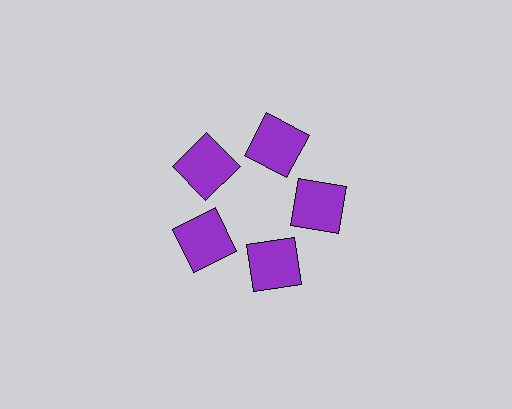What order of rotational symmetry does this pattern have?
This pattern has 5-fold rotational symmetry.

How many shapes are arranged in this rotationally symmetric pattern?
There are 5 shapes, arranged in 5 groups of 1.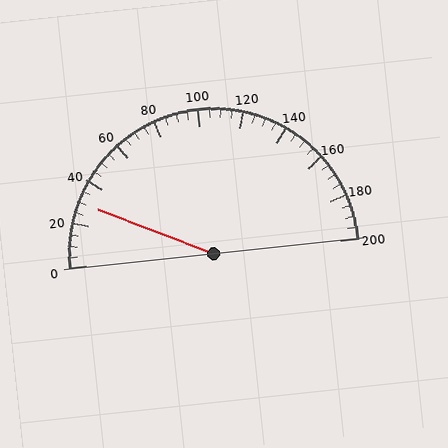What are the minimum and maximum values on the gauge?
The gauge ranges from 0 to 200.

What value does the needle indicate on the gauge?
The needle indicates approximately 30.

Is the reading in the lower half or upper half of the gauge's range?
The reading is in the lower half of the range (0 to 200).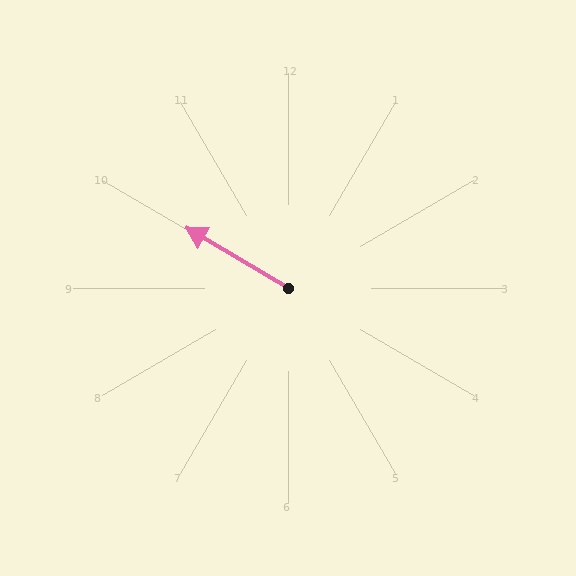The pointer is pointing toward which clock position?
Roughly 10 o'clock.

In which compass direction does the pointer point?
Northwest.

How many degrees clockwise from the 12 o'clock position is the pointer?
Approximately 301 degrees.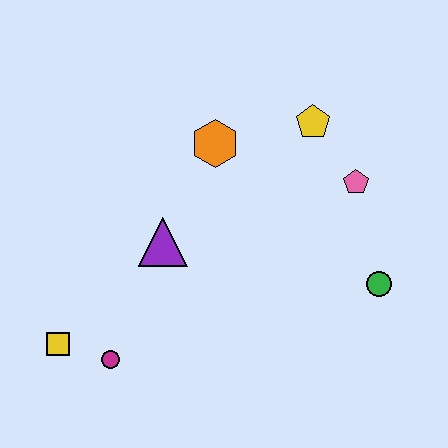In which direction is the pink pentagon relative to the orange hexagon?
The pink pentagon is to the right of the orange hexagon.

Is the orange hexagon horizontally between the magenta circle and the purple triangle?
No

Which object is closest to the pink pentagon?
The yellow pentagon is closest to the pink pentagon.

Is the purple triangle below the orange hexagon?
Yes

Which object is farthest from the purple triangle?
The green circle is farthest from the purple triangle.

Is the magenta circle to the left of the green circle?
Yes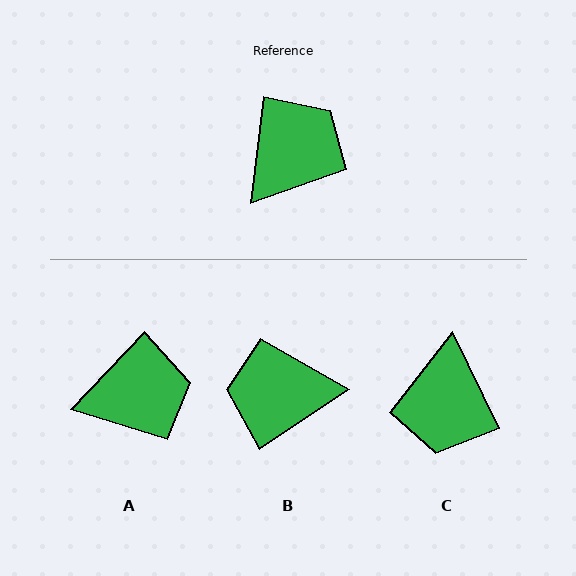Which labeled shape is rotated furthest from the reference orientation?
C, about 147 degrees away.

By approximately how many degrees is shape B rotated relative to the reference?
Approximately 131 degrees counter-clockwise.